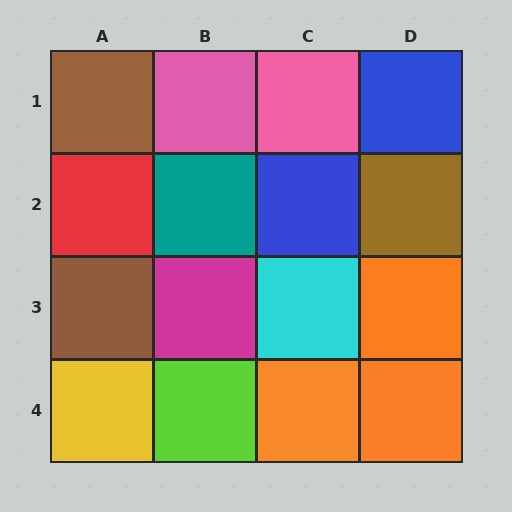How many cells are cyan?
1 cell is cyan.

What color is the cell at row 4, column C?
Orange.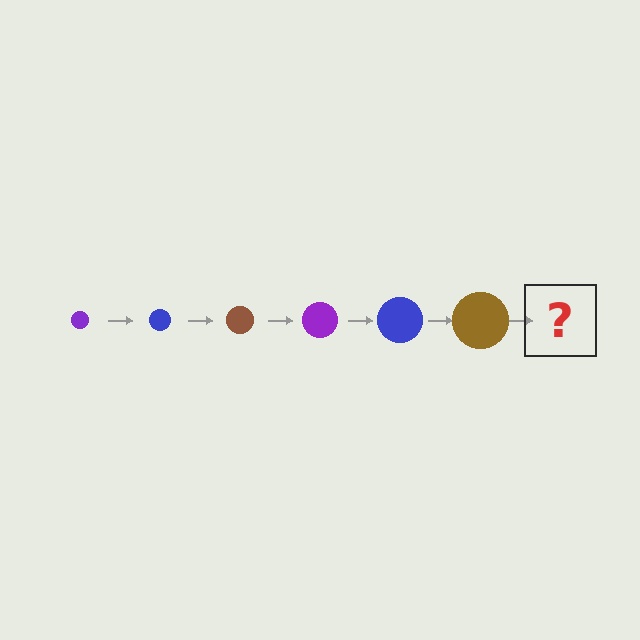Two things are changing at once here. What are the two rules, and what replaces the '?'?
The two rules are that the circle grows larger each step and the color cycles through purple, blue, and brown. The '?' should be a purple circle, larger than the previous one.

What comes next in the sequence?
The next element should be a purple circle, larger than the previous one.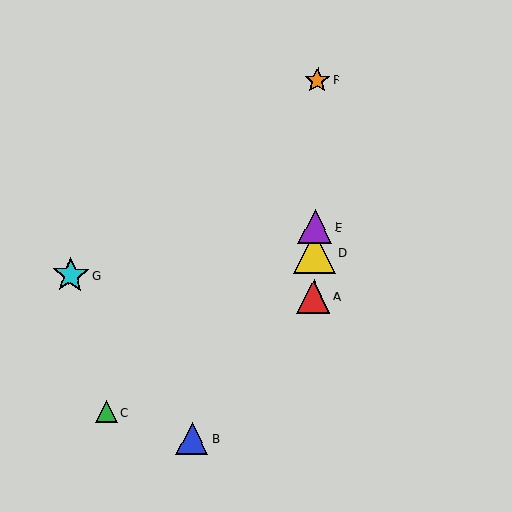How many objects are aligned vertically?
4 objects (A, D, E, F) are aligned vertically.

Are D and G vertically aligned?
No, D is at x≈314 and G is at x≈71.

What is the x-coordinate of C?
Object C is at x≈107.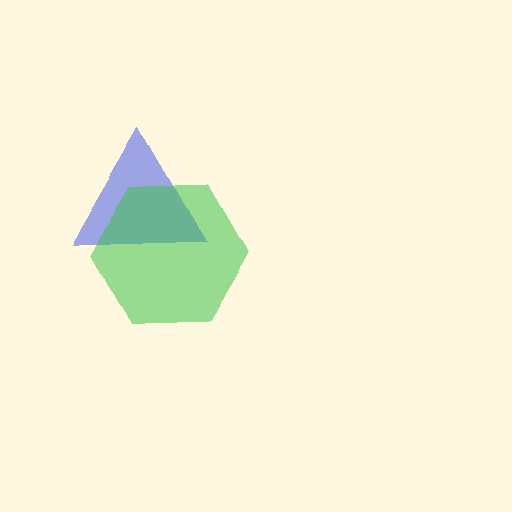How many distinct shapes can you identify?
There are 2 distinct shapes: a blue triangle, a green hexagon.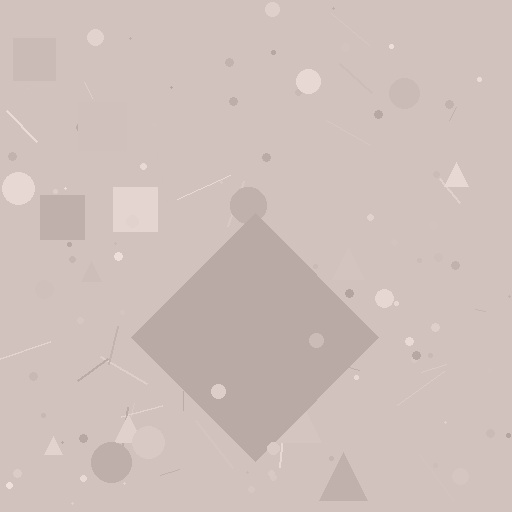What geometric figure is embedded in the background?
A diamond is embedded in the background.